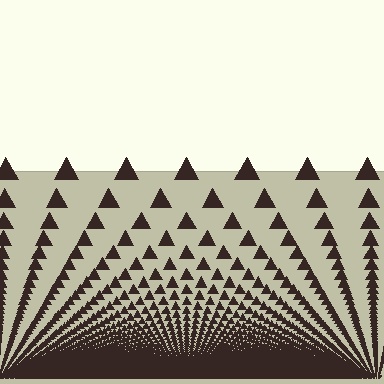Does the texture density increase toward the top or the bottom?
Density increases toward the bottom.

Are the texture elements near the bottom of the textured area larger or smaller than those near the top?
Smaller. The gradient is inverted — elements near the bottom are smaller and denser.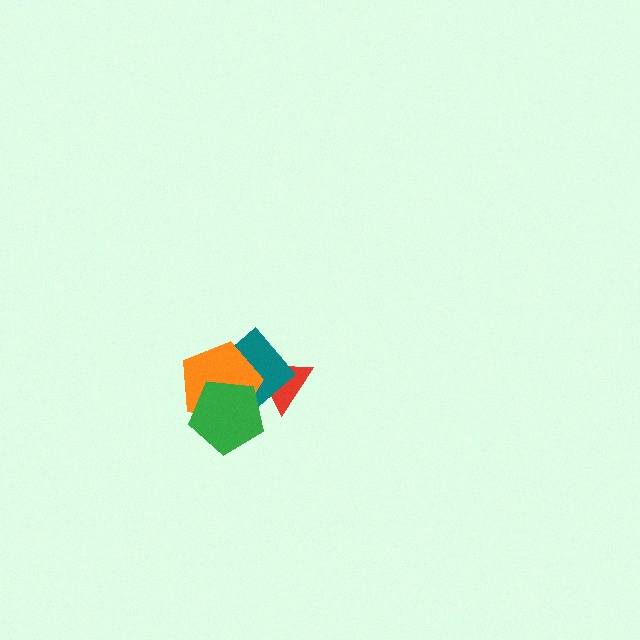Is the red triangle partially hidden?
Yes, it is partially covered by another shape.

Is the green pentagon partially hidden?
No, no other shape covers it.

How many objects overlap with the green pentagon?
3 objects overlap with the green pentagon.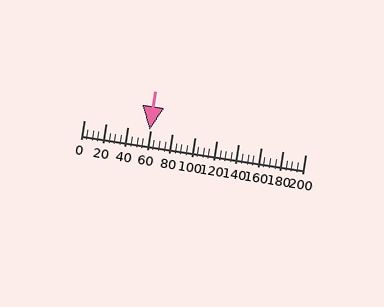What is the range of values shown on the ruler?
The ruler shows values from 0 to 200.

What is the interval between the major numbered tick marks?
The major tick marks are spaced 20 units apart.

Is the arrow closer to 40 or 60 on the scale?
The arrow is closer to 60.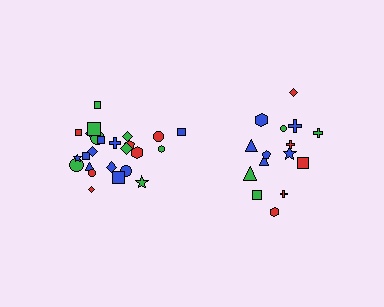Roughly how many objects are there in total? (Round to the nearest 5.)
Roughly 40 objects in total.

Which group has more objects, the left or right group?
The left group.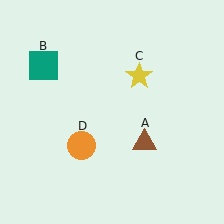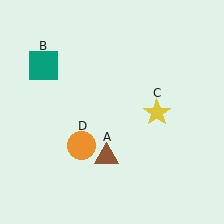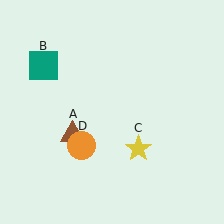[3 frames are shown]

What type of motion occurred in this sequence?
The brown triangle (object A), yellow star (object C) rotated clockwise around the center of the scene.